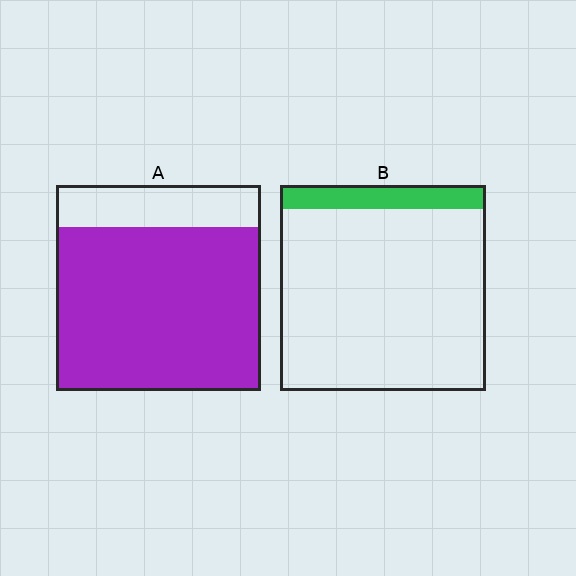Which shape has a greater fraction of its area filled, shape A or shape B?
Shape A.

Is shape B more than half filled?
No.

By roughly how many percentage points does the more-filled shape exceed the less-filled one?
By roughly 70 percentage points (A over B).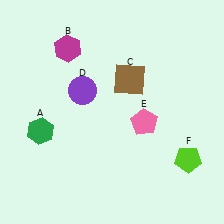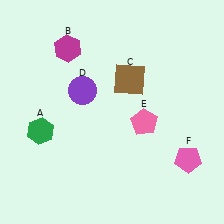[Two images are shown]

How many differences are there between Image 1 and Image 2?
There is 1 difference between the two images.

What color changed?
The pentagon (F) changed from lime in Image 1 to pink in Image 2.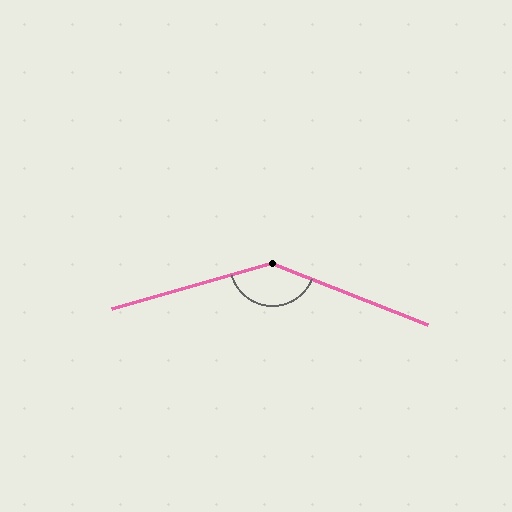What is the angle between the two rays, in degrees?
Approximately 143 degrees.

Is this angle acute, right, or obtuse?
It is obtuse.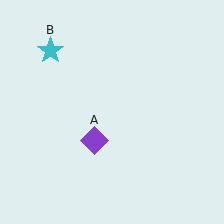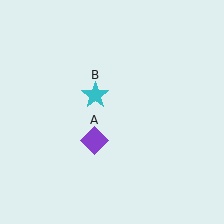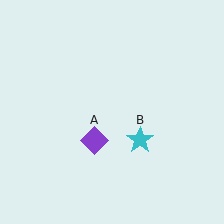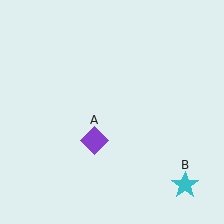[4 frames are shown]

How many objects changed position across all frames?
1 object changed position: cyan star (object B).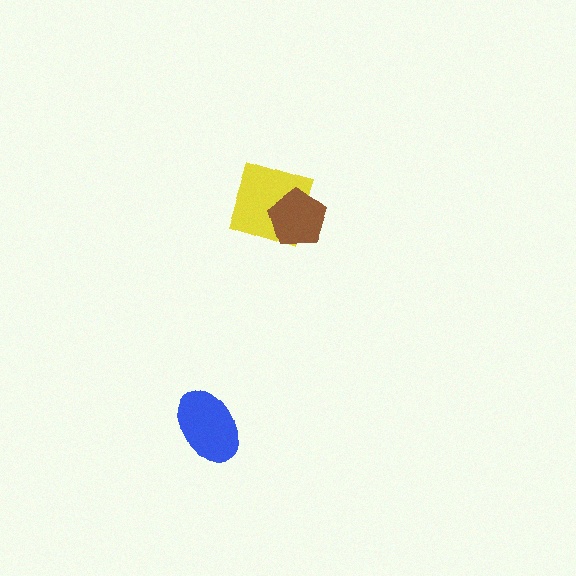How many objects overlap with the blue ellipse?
0 objects overlap with the blue ellipse.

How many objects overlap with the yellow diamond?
1 object overlaps with the yellow diamond.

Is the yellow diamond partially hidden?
Yes, it is partially covered by another shape.